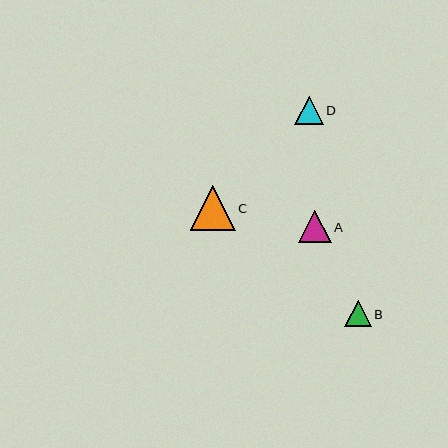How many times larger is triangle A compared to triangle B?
Triangle A is approximately 1.2 times the size of triangle B.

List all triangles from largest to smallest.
From largest to smallest: C, A, D, B.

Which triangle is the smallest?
Triangle B is the smallest with a size of approximately 26 pixels.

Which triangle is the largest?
Triangle C is the largest with a size of approximately 45 pixels.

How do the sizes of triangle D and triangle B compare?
Triangle D and triangle B are approximately the same size.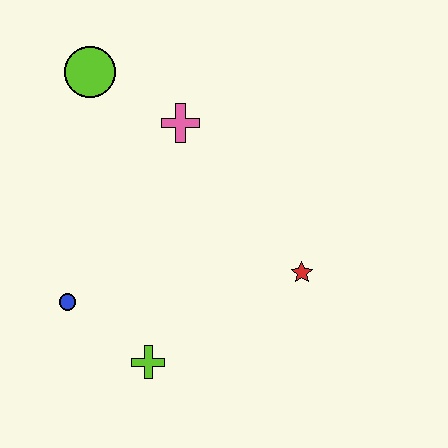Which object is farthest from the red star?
The lime circle is farthest from the red star.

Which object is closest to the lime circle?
The pink cross is closest to the lime circle.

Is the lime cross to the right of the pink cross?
No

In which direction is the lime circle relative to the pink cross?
The lime circle is to the left of the pink cross.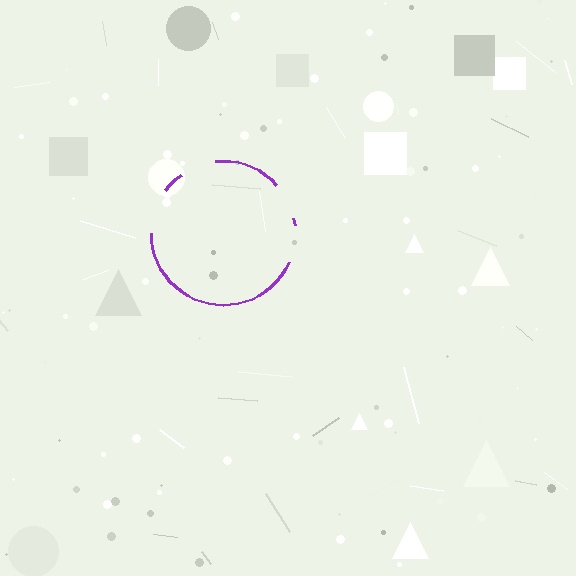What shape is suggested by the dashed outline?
The dashed outline suggests a circle.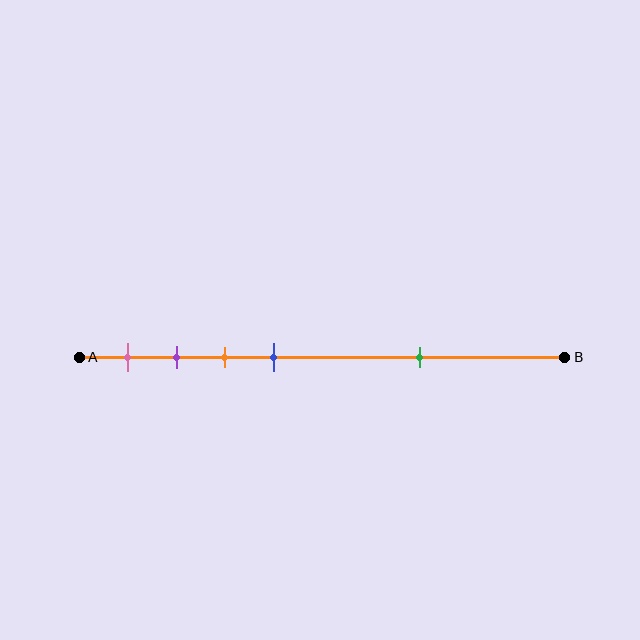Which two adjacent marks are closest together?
The purple and orange marks are the closest adjacent pair.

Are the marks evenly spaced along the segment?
No, the marks are not evenly spaced.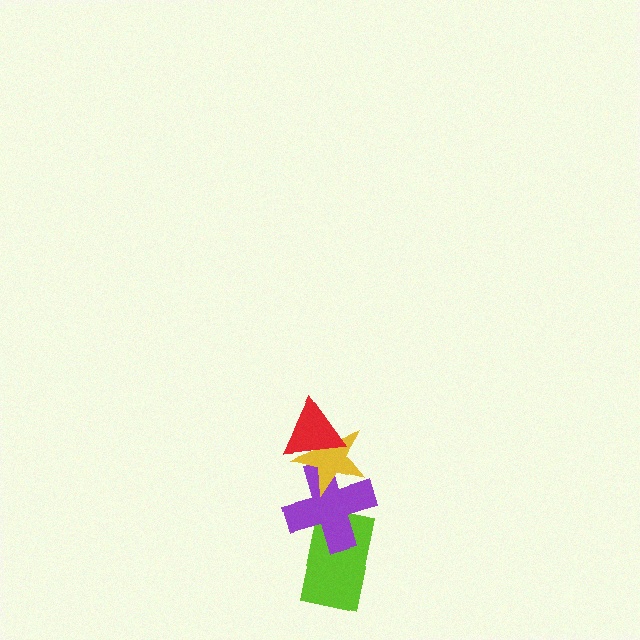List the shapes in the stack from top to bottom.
From top to bottom: the red triangle, the yellow star, the purple cross, the lime rectangle.